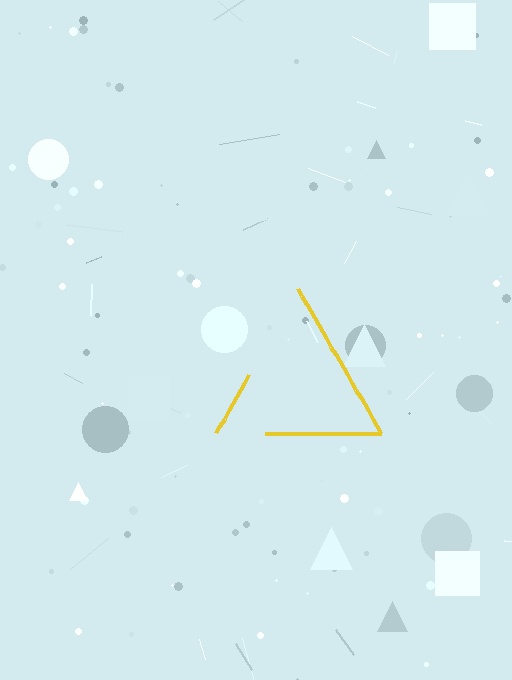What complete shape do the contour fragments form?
The contour fragments form a triangle.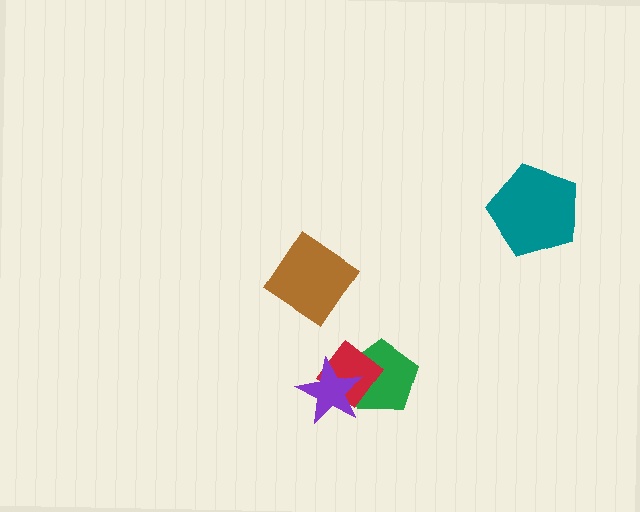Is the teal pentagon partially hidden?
No, no other shape covers it.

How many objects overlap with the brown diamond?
0 objects overlap with the brown diamond.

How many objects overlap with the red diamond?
2 objects overlap with the red diamond.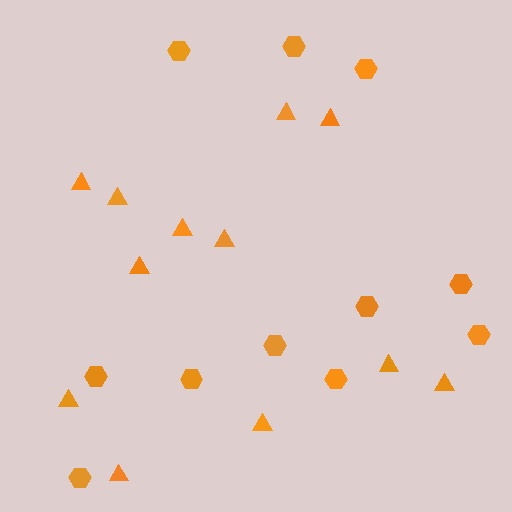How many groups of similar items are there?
There are 2 groups: one group of triangles (12) and one group of hexagons (11).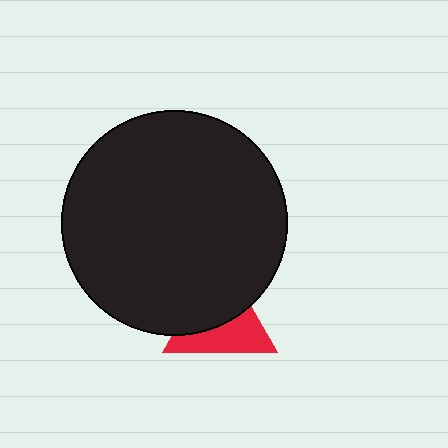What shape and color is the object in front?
The object in front is a black circle.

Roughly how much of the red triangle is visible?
About half of it is visible (roughly 48%).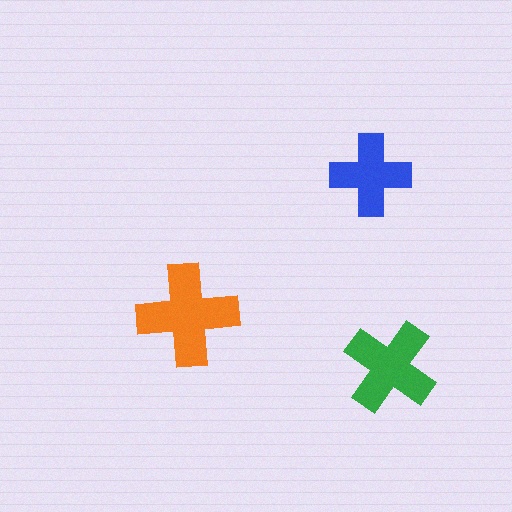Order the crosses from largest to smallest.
the orange one, the green one, the blue one.